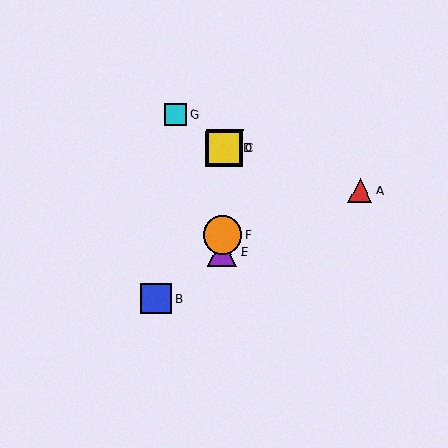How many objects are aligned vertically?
4 objects (C, D, E, F) are aligned vertically.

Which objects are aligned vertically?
Objects C, D, E, F are aligned vertically.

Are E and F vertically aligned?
Yes, both are at x≈222.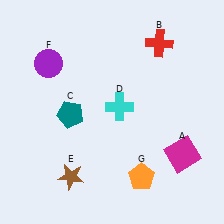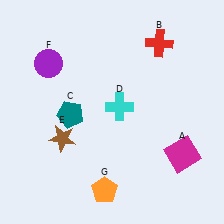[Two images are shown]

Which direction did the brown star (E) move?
The brown star (E) moved up.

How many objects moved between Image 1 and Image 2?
2 objects moved between the two images.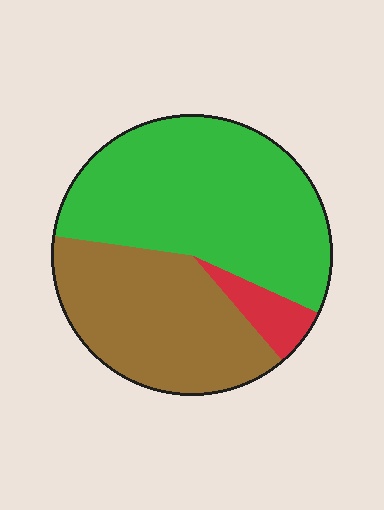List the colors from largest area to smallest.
From largest to smallest: green, brown, red.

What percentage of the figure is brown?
Brown takes up about three eighths (3/8) of the figure.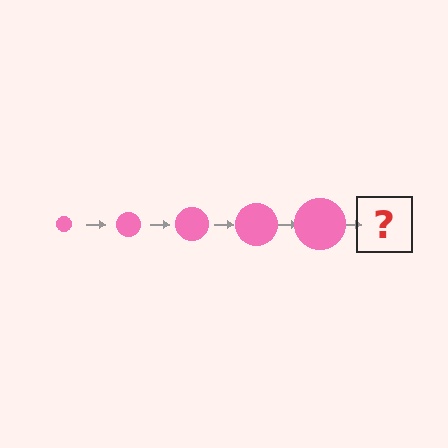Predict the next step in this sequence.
The next step is a pink circle, larger than the previous one.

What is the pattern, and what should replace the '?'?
The pattern is that the circle gets progressively larger each step. The '?' should be a pink circle, larger than the previous one.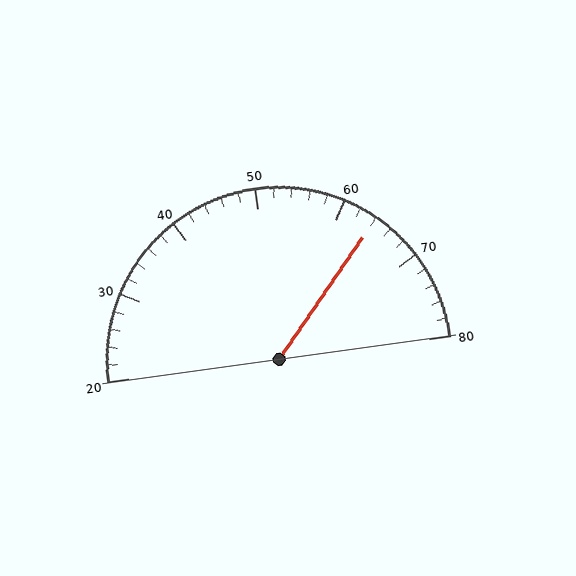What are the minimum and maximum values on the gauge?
The gauge ranges from 20 to 80.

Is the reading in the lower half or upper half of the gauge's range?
The reading is in the upper half of the range (20 to 80).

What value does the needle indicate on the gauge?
The needle indicates approximately 64.